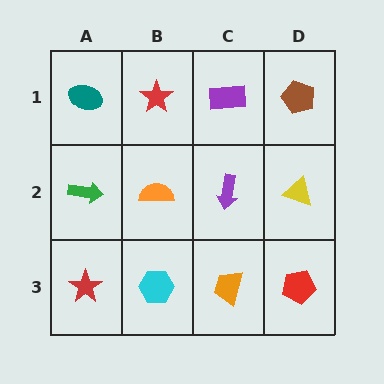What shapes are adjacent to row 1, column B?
An orange semicircle (row 2, column B), a teal ellipse (row 1, column A), a purple rectangle (row 1, column C).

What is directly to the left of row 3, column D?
An orange trapezoid.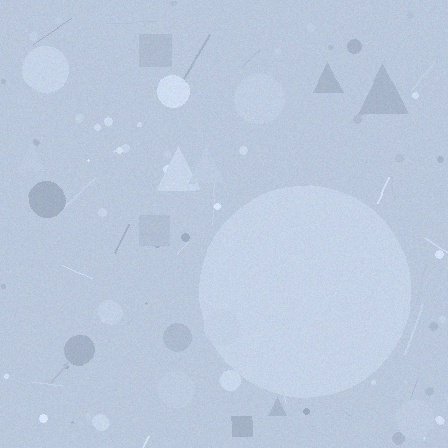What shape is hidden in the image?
A circle is hidden in the image.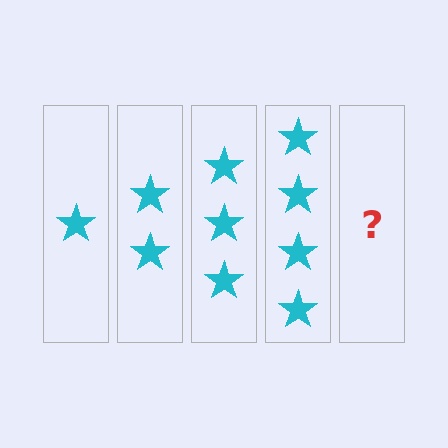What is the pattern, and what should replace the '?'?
The pattern is that each step adds one more star. The '?' should be 5 stars.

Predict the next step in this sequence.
The next step is 5 stars.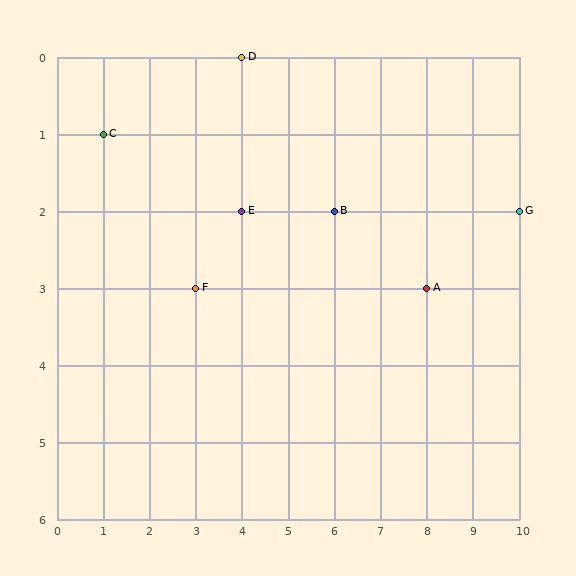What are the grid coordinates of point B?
Point B is at grid coordinates (6, 2).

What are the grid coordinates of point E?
Point E is at grid coordinates (4, 2).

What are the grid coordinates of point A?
Point A is at grid coordinates (8, 3).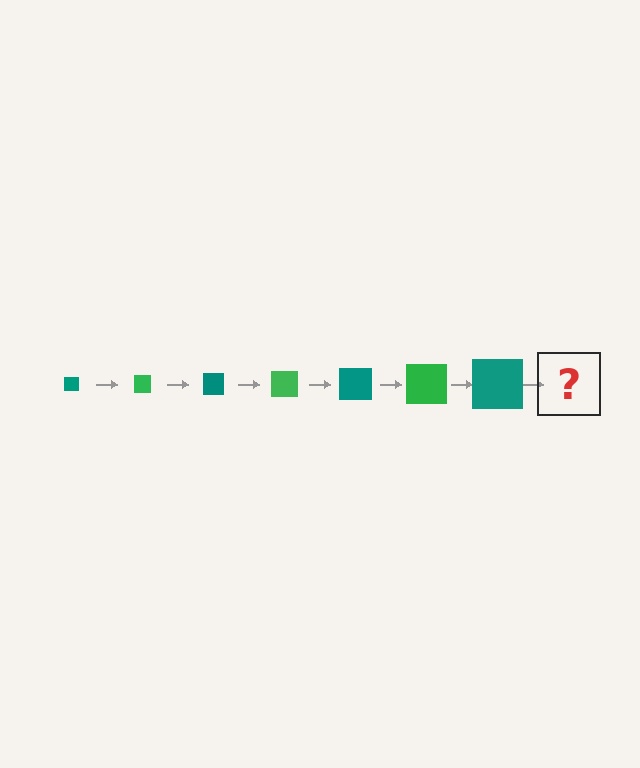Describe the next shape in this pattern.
It should be a green square, larger than the previous one.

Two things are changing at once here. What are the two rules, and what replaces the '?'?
The two rules are that the square grows larger each step and the color cycles through teal and green. The '?' should be a green square, larger than the previous one.